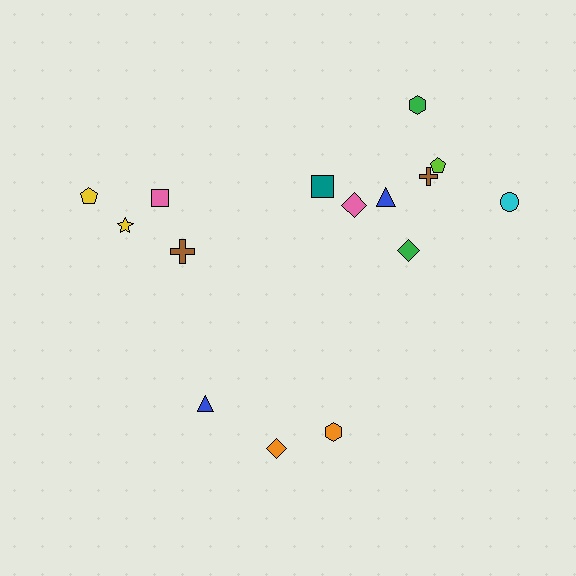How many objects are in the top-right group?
There are 8 objects.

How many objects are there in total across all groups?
There are 15 objects.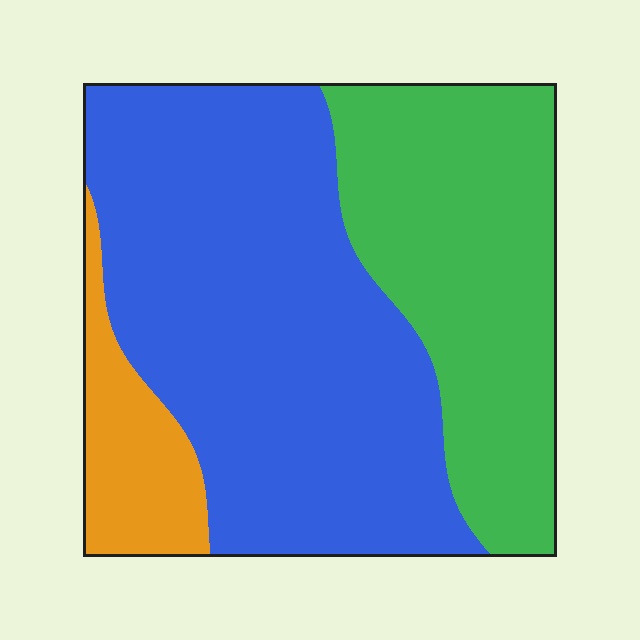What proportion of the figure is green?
Green covers roughly 35% of the figure.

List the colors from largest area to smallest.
From largest to smallest: blue, green, orange.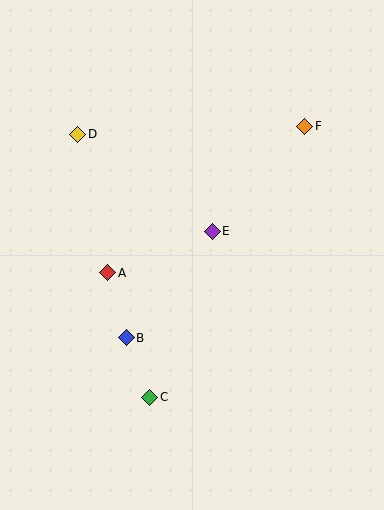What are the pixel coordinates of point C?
Point C is at (150, 397).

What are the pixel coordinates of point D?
Point D is at (78, 134).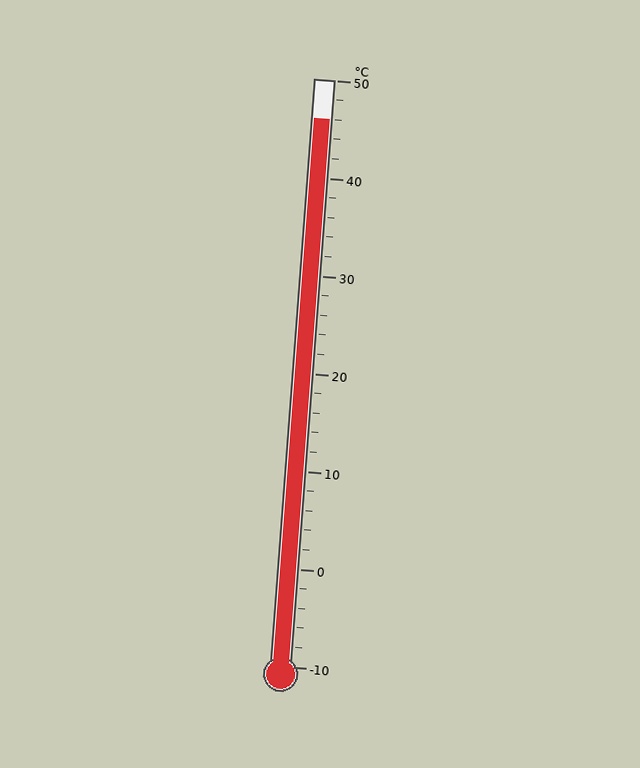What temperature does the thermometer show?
The thermometer shows approximately 46°C.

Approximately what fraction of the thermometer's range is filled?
The thermometer is filled to approximately 95% of its range.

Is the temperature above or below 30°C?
The temperature is above 30°C.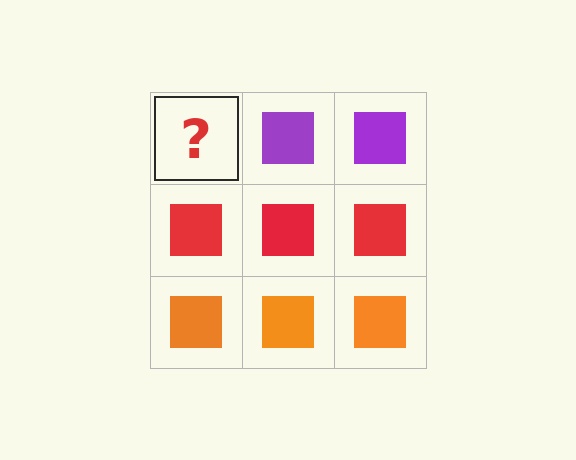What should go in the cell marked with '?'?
The missing cell should contain a purple square.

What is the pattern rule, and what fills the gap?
The rule is that each row has a consistent color. The gap should be filled with a purple square.